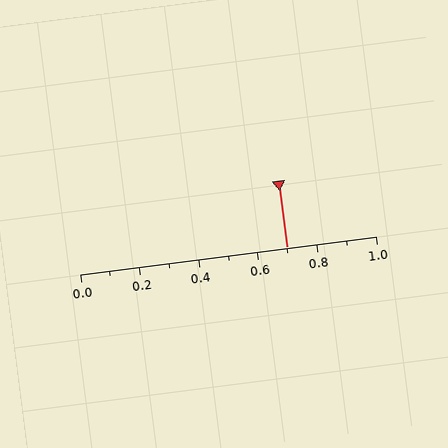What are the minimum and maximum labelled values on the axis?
The axis runs from 0.0 to 1.0.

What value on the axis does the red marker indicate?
The marker indicates approximately 0.7.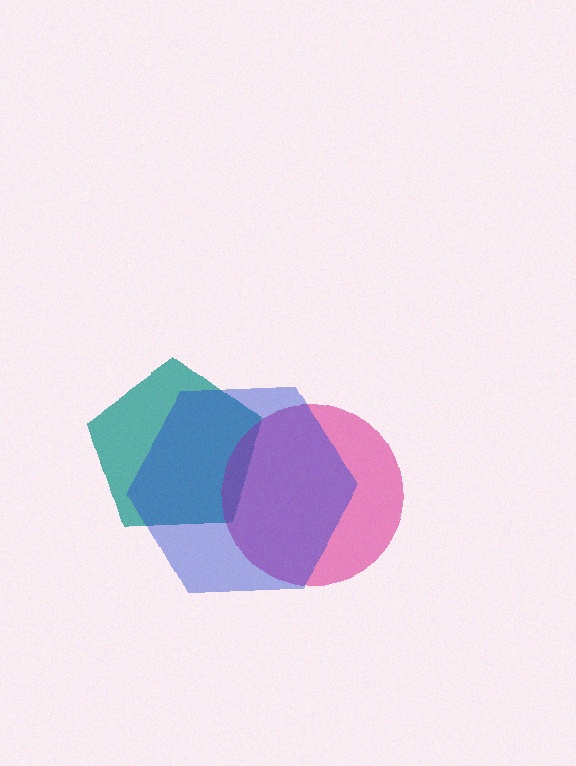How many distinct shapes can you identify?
There are 3 distinct shapes: a teal pentagon, a magenta circle, a blue hexagon.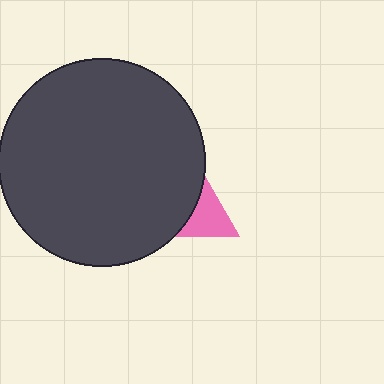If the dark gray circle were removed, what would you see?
You would see the complete pink triangle.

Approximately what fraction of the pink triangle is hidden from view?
Roughly 61% of the pink triangle is hidden behind the dark gray circle.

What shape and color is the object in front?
The object in front is a dark gray circle.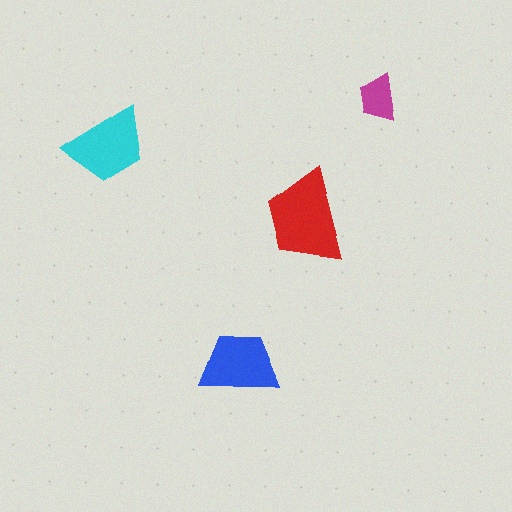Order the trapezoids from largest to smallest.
the red one, the cyan one, the blue one, the magenta one.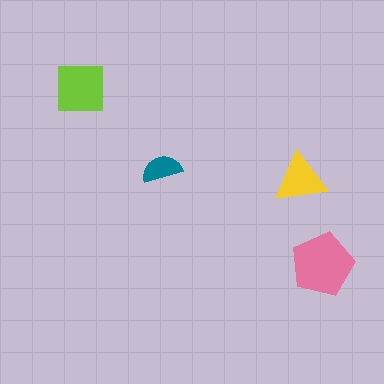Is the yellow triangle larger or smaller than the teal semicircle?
Larger.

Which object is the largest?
The pink pentagon.